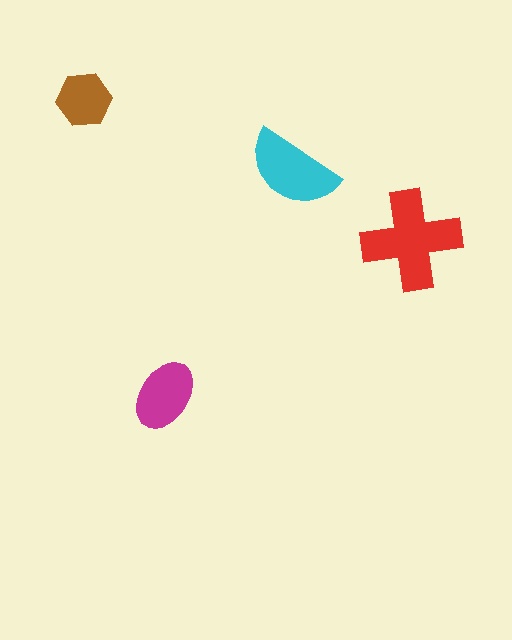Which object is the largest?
The red cross.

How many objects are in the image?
There are 4 objects in the image.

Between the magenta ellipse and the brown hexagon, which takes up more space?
The magenta ellipse.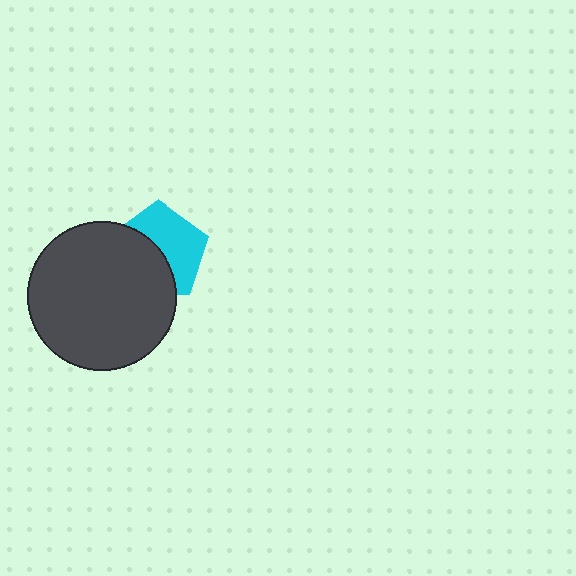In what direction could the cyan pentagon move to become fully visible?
The cyan pentagon could move toward the upper-right. That would shift it out from behind the dark gray circle entirely.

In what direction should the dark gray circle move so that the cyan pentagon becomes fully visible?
The dark gray circle should move toward the lower-left. That is the shortest direction to clear the overlap and leave the cyan pentagon fully visible.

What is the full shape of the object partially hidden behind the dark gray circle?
The partially hidden object is a cyan pentagon.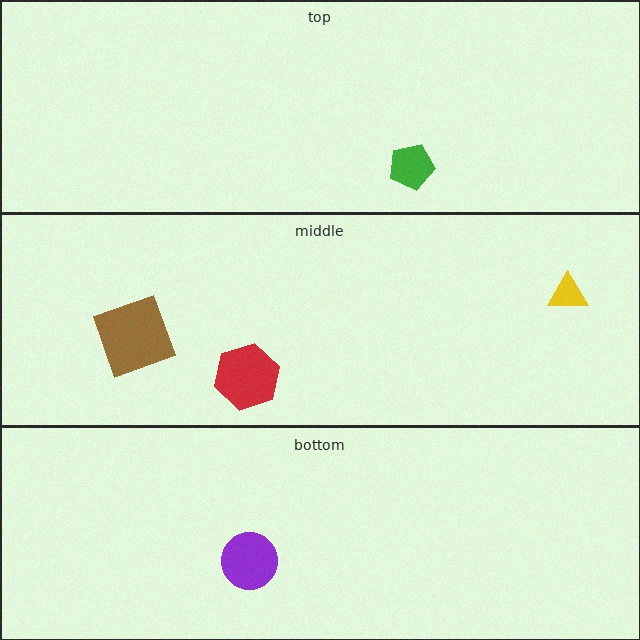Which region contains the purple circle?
The bottom region.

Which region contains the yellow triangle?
The middle region.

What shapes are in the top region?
The green pentagon.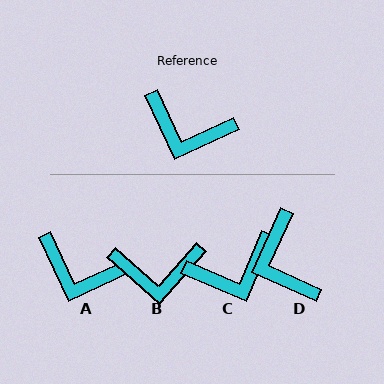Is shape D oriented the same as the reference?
No, it is off by about 49 degrees.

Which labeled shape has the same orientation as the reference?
A.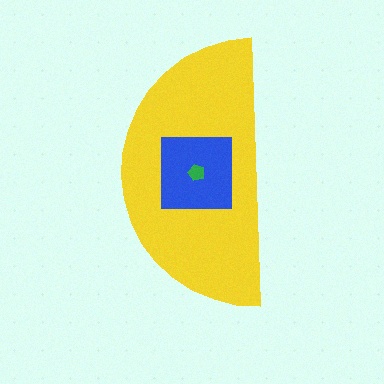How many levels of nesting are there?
3.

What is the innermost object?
The green pentagon.